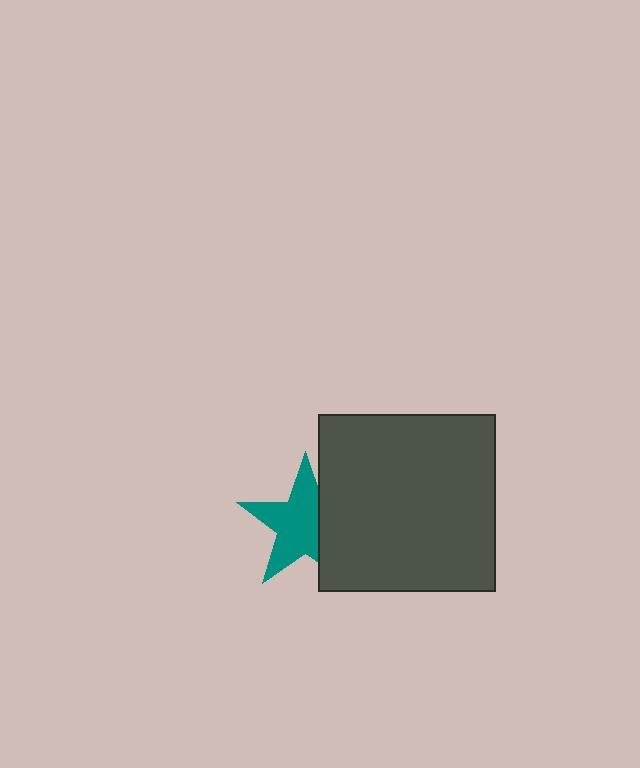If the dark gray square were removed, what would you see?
You would see the complete teal star.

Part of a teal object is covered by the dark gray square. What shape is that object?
It is a star.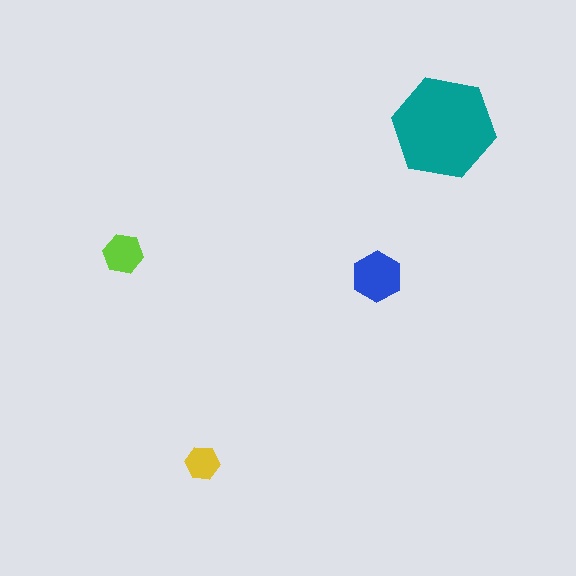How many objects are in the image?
There are 4 objects in the image.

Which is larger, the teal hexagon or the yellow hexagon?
The teal one.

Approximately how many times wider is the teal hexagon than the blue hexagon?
About 2 times wider.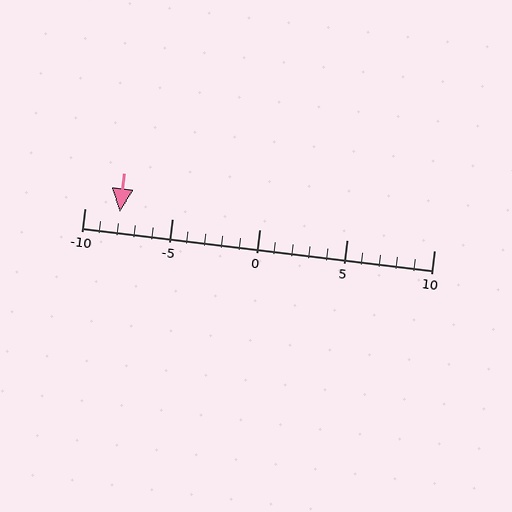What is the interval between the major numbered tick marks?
The major tick marks are spaced 5 units apart.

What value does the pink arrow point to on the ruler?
The pink arrow points to approximately -8.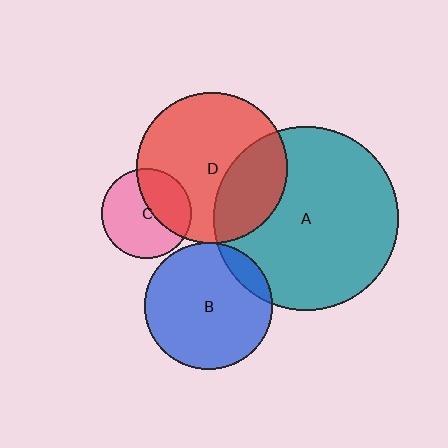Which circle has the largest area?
Circle A (teal).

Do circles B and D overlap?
Yes.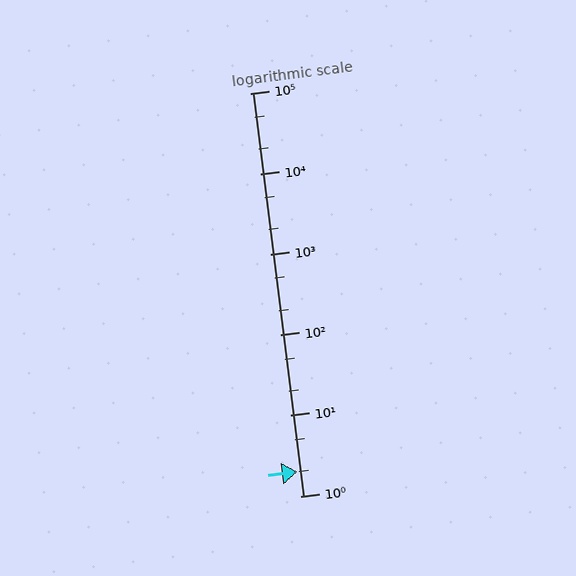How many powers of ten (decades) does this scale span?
The scale spans 5 decades, from 1 to 100000.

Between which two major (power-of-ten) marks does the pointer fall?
The pointer is between 1 and 10.